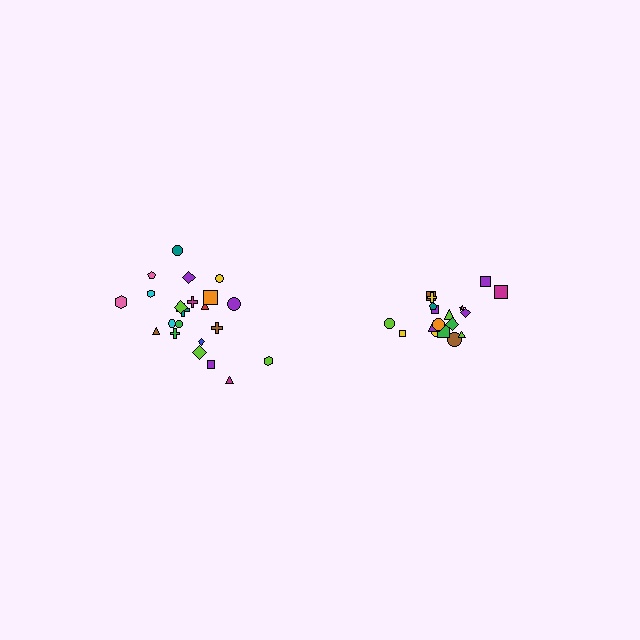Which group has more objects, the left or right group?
The left group.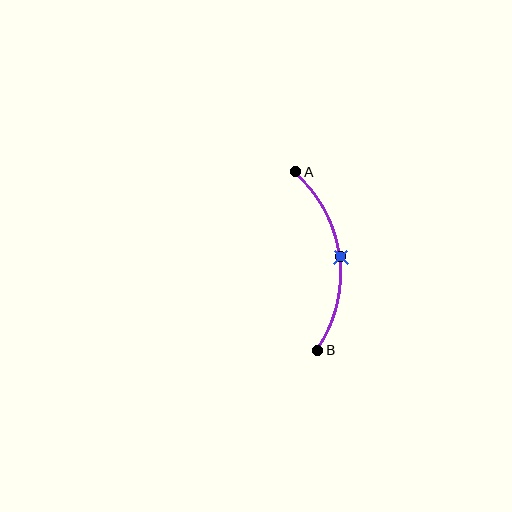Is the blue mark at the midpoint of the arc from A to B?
Yes. The blue mark lies on the arc at equal arc-length from both A and B — it is the arc midpoint.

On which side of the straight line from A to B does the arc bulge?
The arc bulges to the right of the straight line connecting A and B.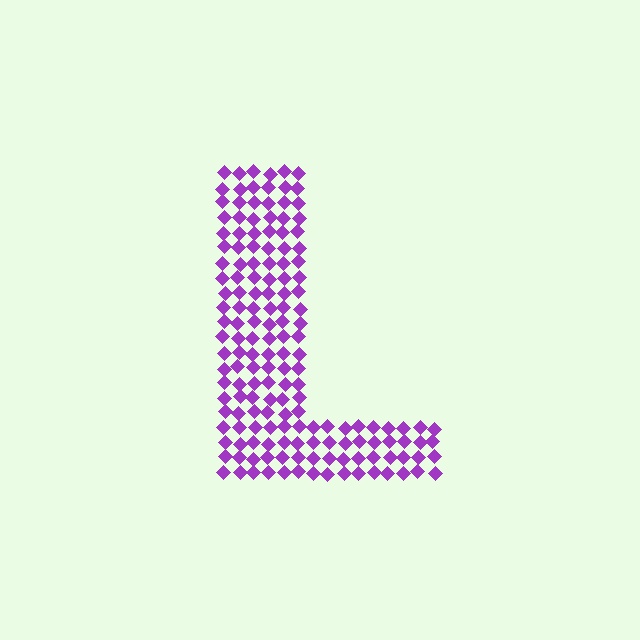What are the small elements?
The small elements are diamonds.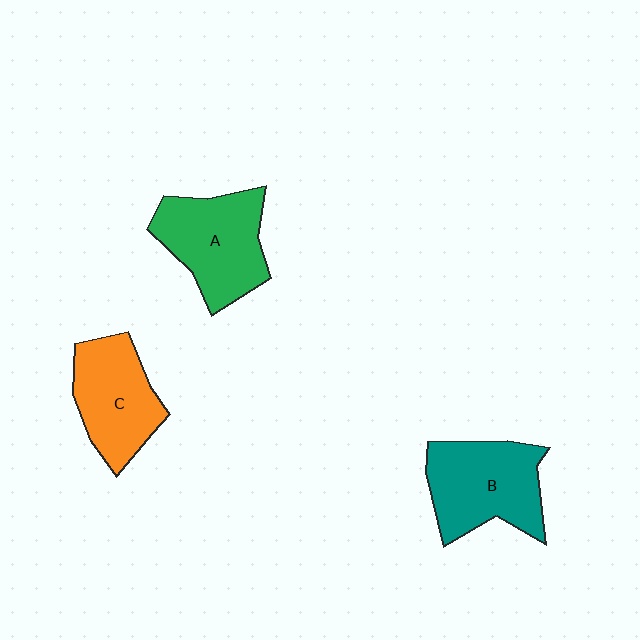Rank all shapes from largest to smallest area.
From largest to smallest: B (teal), A (green), C (orange).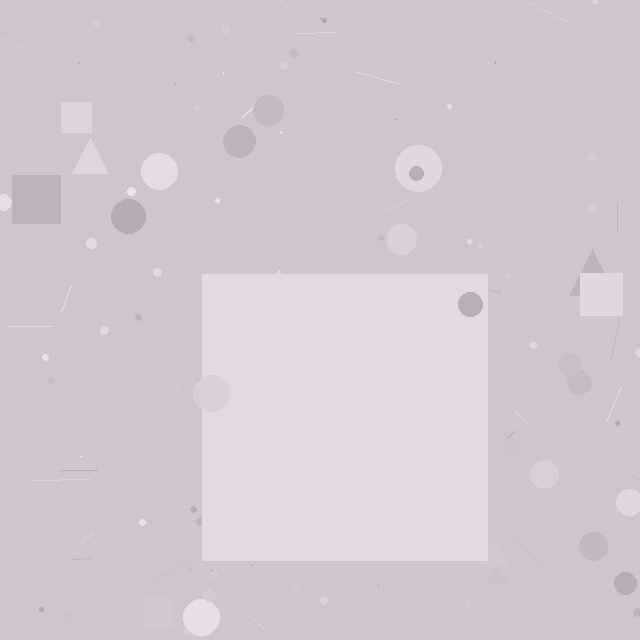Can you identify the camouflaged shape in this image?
The camouflaged shape is a square.